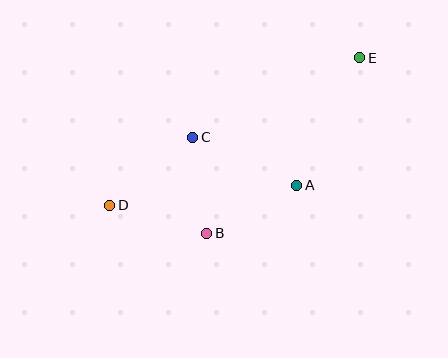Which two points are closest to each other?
Points B and C are closest to each other.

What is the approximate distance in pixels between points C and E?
The distance between C and E is approximately 185 pixels.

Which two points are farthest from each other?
Points D and E are farthest from each other.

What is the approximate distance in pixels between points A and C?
The distance between A and C is approximately 115 pixels.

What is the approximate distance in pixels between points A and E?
The distance between A and E is approximately 142 pixels.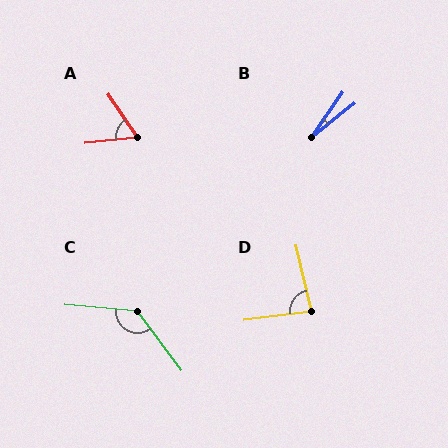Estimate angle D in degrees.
Approximately 84 degrees.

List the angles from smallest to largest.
B (17°), A (61°), D (84°), C (132°).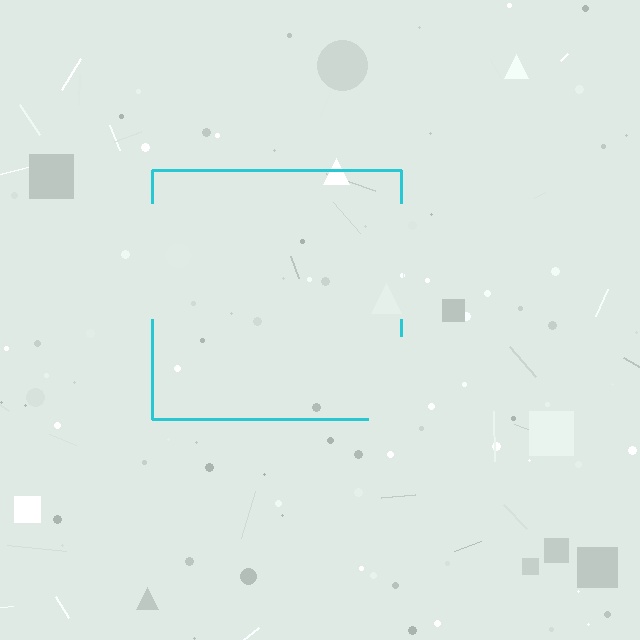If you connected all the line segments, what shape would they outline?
They would outline a square.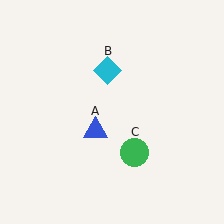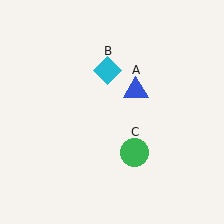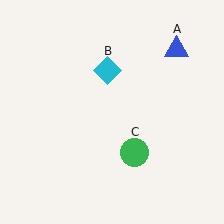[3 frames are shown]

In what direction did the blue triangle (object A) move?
The blue triangle (object A) moved up and to the right.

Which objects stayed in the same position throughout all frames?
Cyan diamond (object B) and green circle (object C) remained stationary.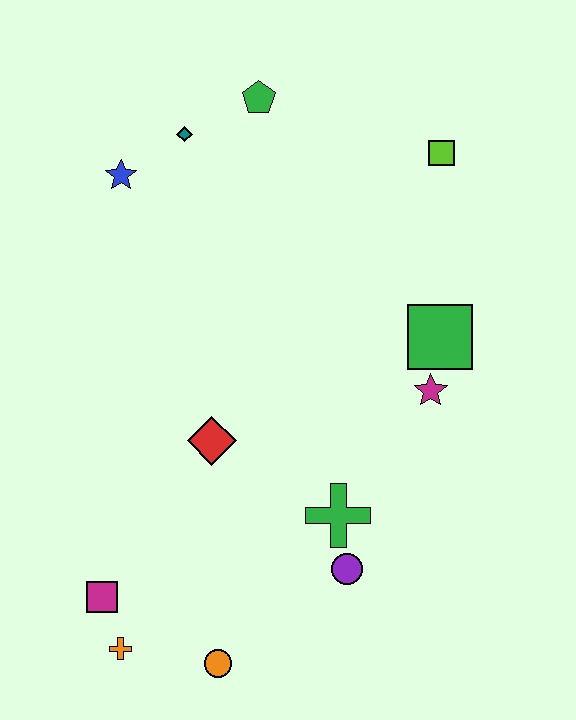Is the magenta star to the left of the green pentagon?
No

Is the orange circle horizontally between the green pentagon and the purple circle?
No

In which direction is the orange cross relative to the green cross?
The orange cross is to the left of the green cross.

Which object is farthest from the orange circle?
The green pentagon is farthest from the orange circle.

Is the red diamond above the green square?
No